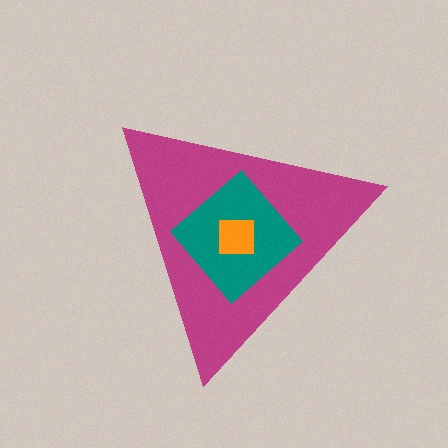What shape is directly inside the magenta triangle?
The teal diamond.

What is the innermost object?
The orange square.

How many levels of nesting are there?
3.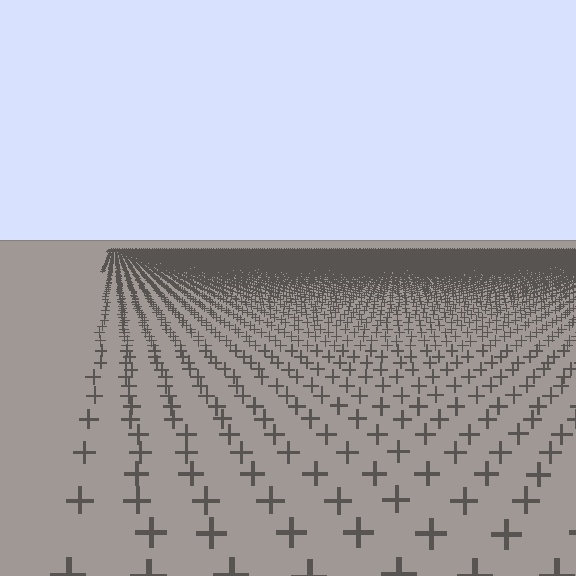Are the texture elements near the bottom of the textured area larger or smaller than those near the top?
Larger. Near the bottom, elements are closer to the viewer and appear at a bigger on-screen size.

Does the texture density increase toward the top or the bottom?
Density increases toward the top.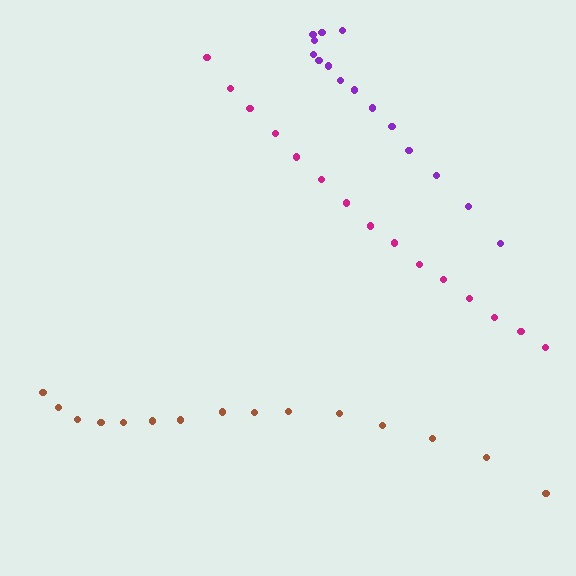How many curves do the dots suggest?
There are 3 distinct paths.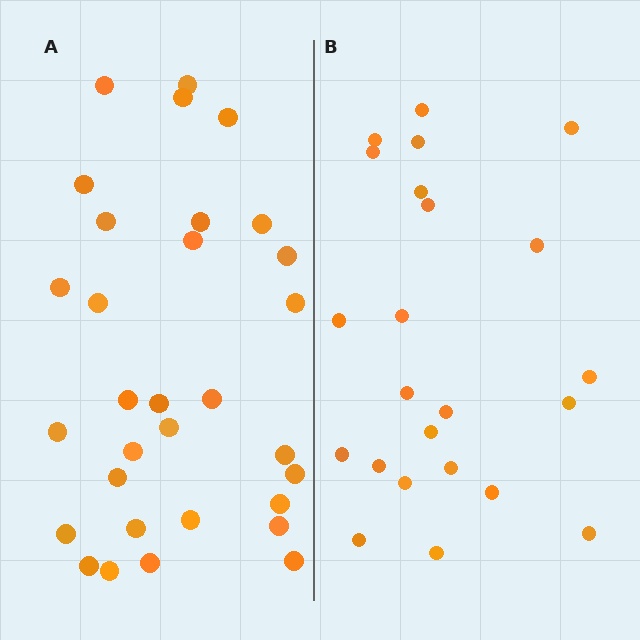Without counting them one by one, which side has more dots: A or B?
Region A (the left region) has more dots.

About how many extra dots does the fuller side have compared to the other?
Region A has roughly 8 or so more dots than region B.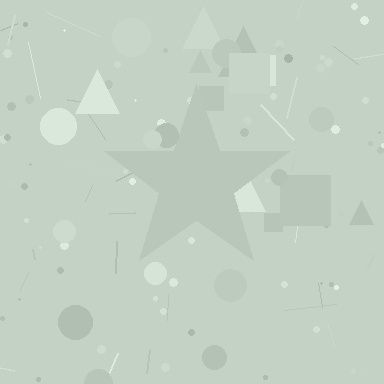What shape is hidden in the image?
A star is hidden in the image.